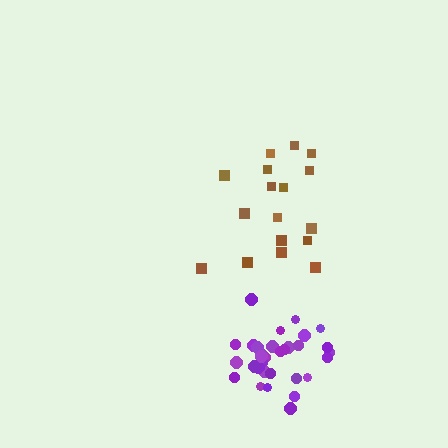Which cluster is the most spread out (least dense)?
Brown.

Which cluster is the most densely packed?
Purple.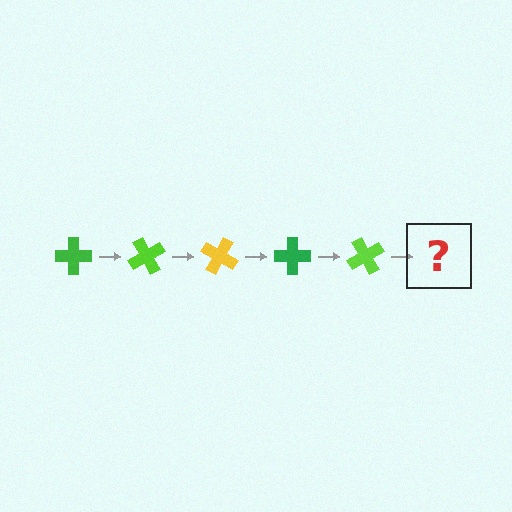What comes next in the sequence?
The next element should be a yellow cross, rotated 300 degrees from the start.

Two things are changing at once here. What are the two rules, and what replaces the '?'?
The two rules are that it rotates 60 degrees each step and the color cycles through green, lime, and yellow. The '?' should be a yellow cross, rotated 300 degrees from the start.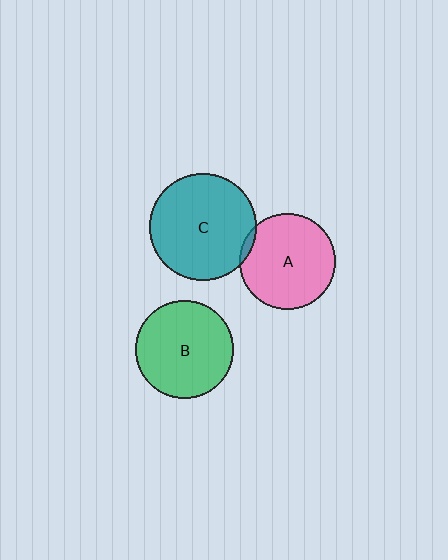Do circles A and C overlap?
Yes.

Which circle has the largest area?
Circle C (teal).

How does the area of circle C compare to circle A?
Approximately 1.2 times.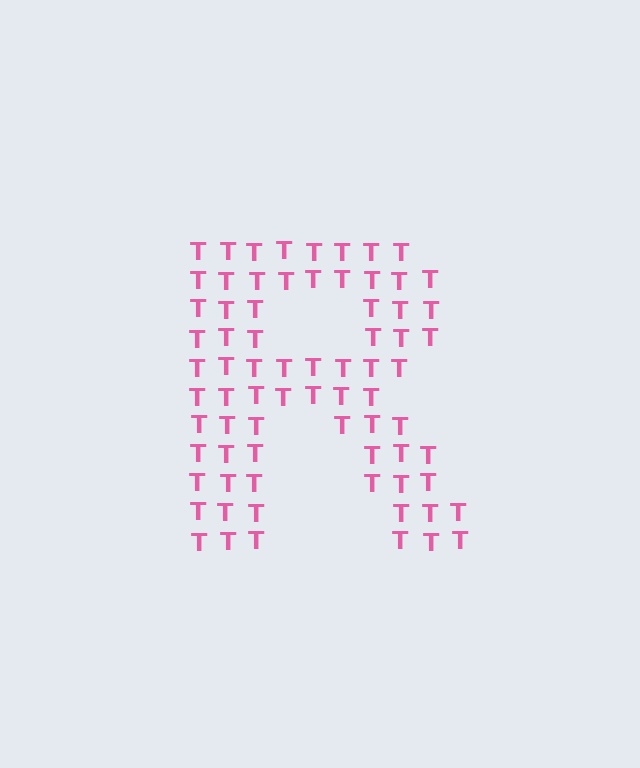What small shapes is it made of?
It is made of small letter T's.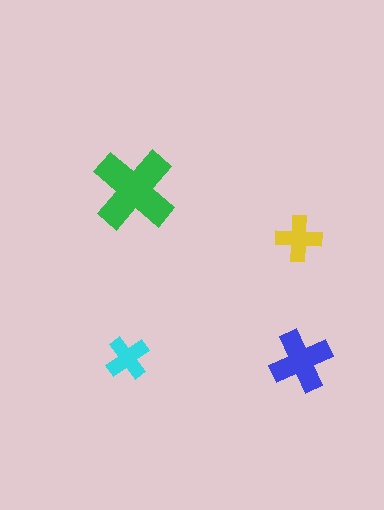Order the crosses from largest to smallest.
the green one, the blue one, the yellow one, the cyan one.